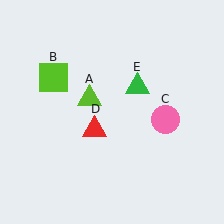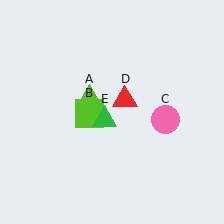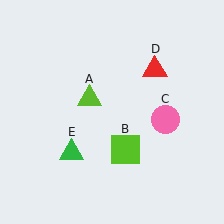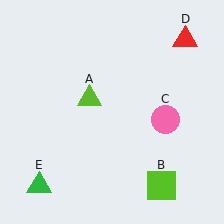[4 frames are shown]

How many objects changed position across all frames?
3 objects changed position: lime square (object B), red triangle (object D), green triangle (object E).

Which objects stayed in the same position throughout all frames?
Lime triangle (object A) and pink circle (object C) remained stationary.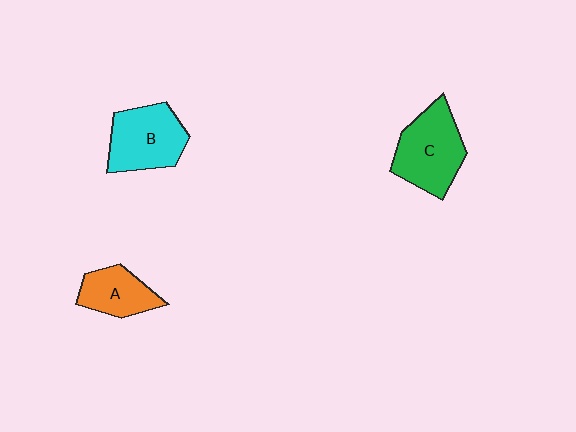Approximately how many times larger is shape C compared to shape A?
Approximately 1.6 times.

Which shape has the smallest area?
Shape A (orange).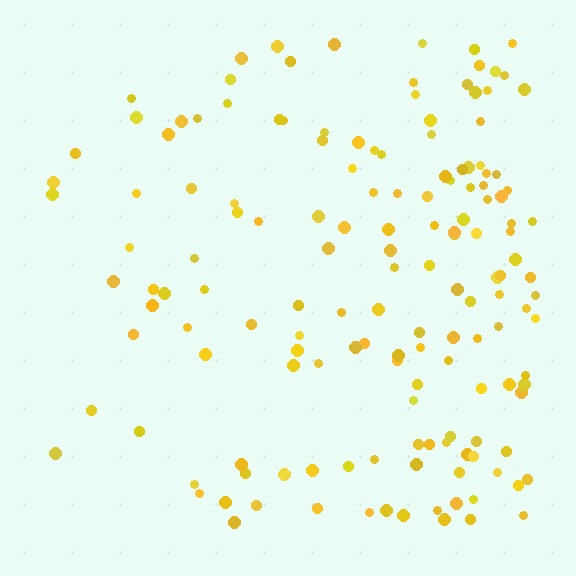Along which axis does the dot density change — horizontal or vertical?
Horizontal.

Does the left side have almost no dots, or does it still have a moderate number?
Still a moderate number, just noticeably fewer than the right.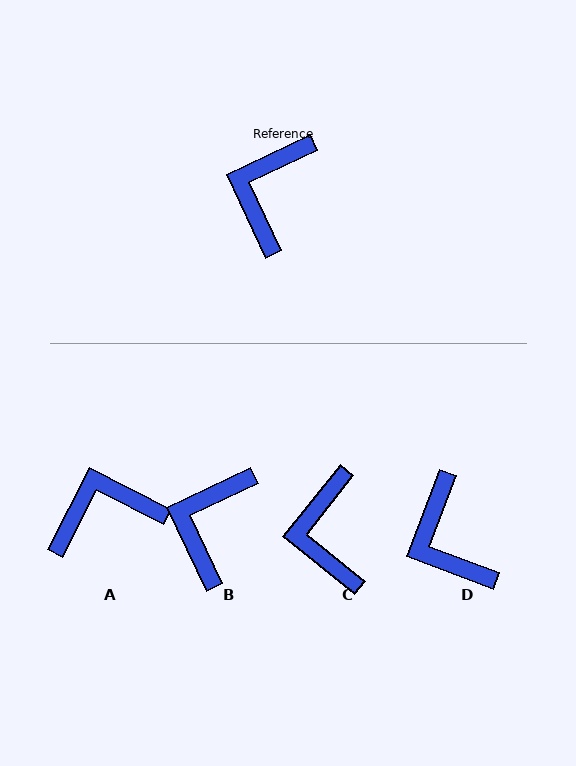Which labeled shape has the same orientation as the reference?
B.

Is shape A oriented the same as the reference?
No, it is off by about 52 degrees.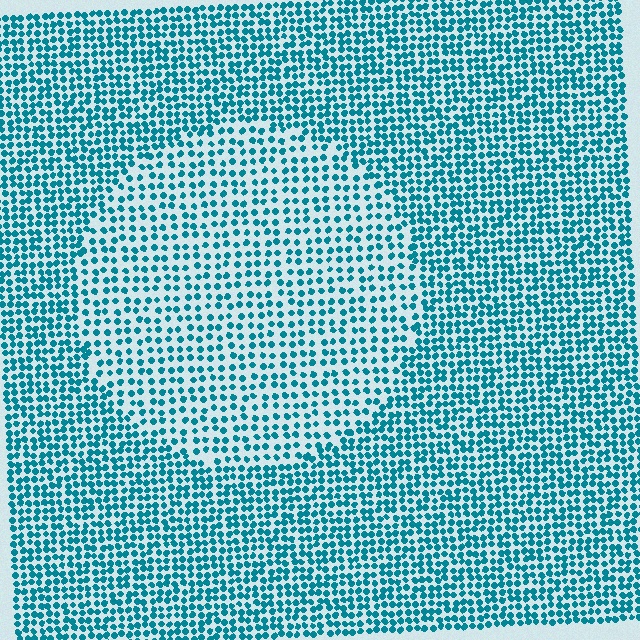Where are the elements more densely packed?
The elements are more densely packed outside the circle boundary.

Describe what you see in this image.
The image contains small teal elements arranged at two different densities. A circle-shaped region is visible where the elements are less densely packed than the surrounding area.